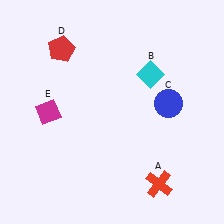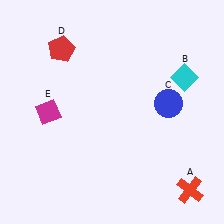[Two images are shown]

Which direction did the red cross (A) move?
The red cross (A) moved right.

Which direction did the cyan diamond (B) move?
The cyan diamond (B) moved right.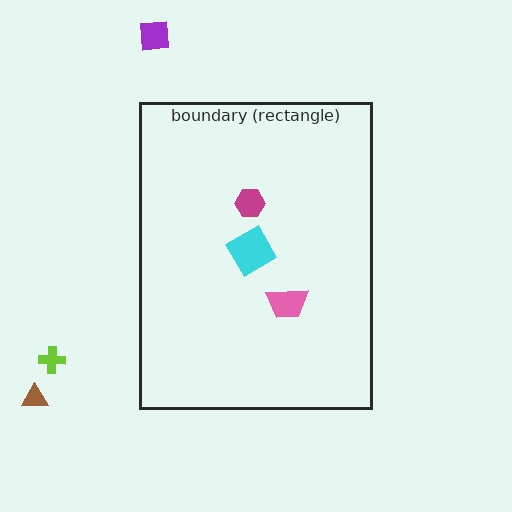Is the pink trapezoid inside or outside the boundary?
Inside.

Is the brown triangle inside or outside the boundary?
Outside.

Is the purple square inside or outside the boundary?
Outside.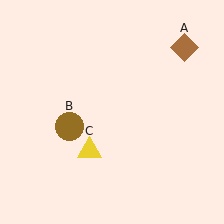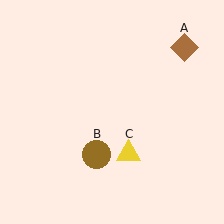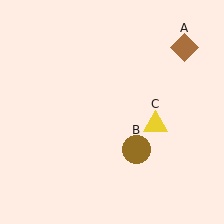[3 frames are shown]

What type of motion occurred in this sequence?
The brown circle (object B), yellow triangle (object C) rotated counterclockwise around the center of the scene.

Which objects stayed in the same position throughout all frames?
Brown diamond (object A) remained stationary.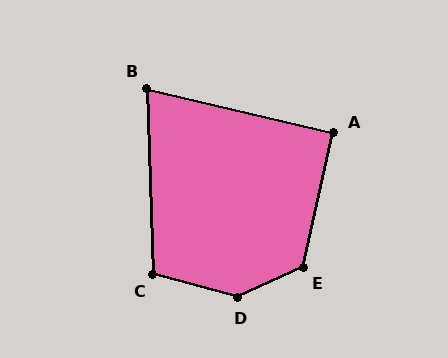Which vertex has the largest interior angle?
D, at approximately 141 degrees.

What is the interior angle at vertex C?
Approximately 107 degrees (obtuse).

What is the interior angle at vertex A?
Approximately 91 degrees (approximately right).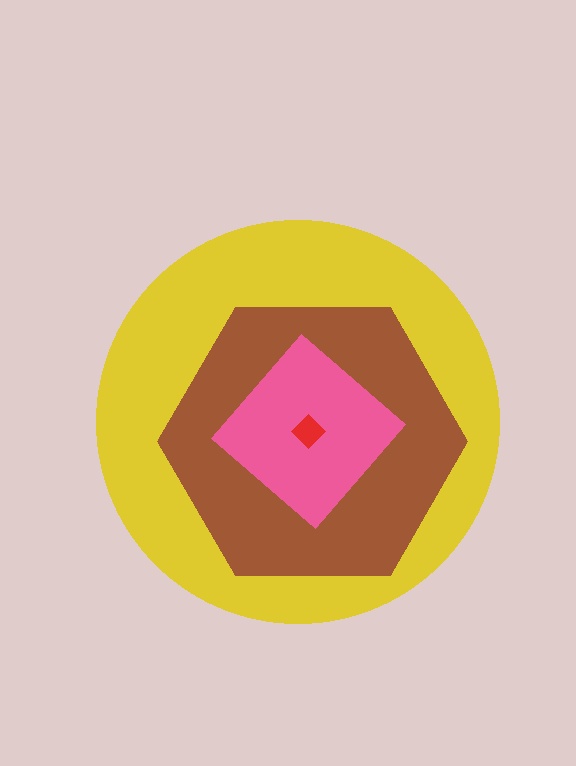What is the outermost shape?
The yellow circle.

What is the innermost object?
The red diamond.